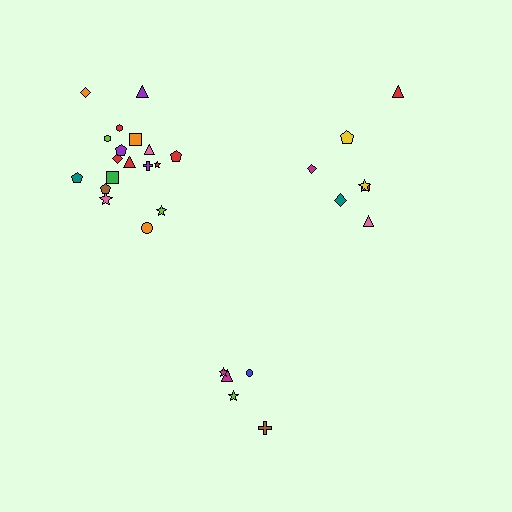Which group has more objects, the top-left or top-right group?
The top-left group.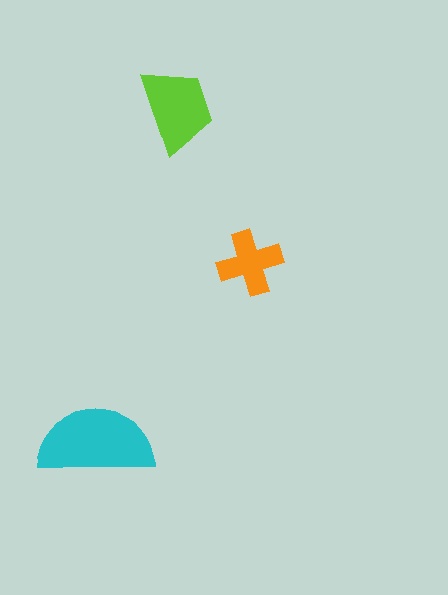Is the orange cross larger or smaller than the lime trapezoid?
Smaller.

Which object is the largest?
The cyan semicircle.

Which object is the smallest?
The orange cross.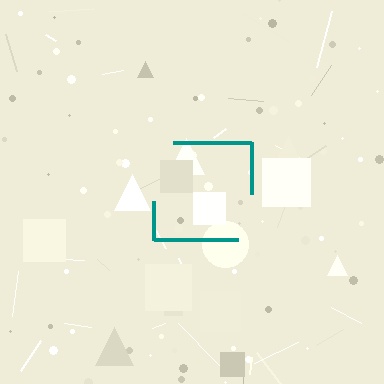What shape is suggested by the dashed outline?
The dashed outline suggests a square.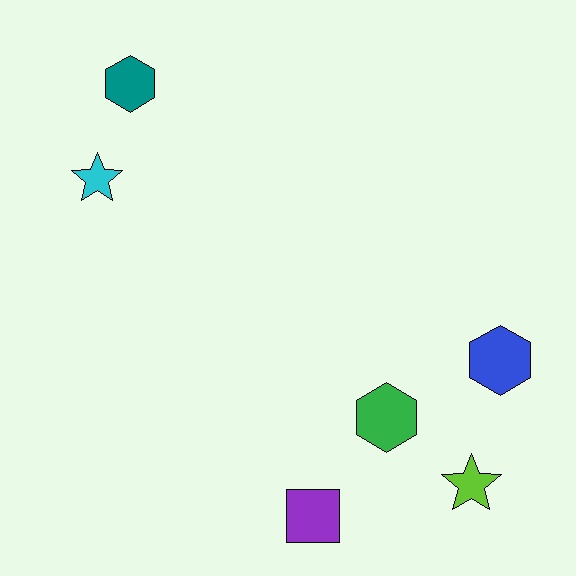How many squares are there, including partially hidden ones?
There is 1 square.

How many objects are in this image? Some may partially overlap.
There are 6 objects.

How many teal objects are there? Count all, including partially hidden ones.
There is 1 teal object.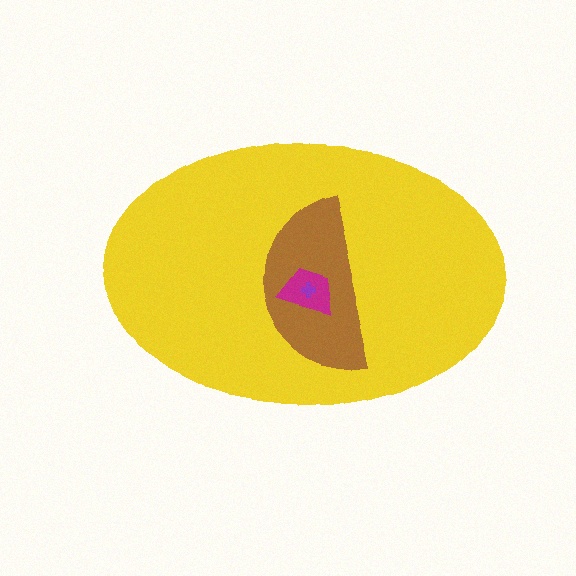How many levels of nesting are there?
4.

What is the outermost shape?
The yellow ellipse.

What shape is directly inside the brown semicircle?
The magenta trapezoid.